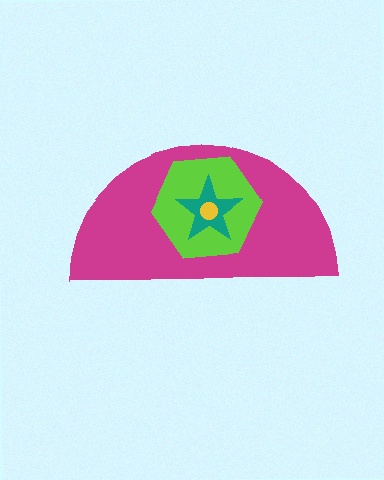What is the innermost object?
The yellow circle.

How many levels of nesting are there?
4.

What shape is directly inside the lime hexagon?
The teal star.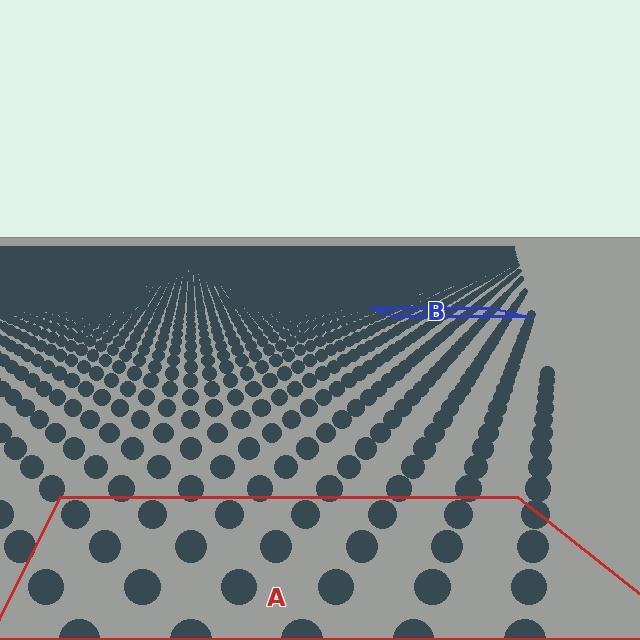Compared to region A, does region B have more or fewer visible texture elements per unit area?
Region B has more texture elements per unit area — they are packed more densely because it is farther away.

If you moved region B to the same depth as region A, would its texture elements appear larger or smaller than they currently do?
They would appear larger. At a closer depth, the same texture elements are projected at a bigger on-screen size.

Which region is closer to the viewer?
Region A is closer. The texture elements there are larger and more spread out.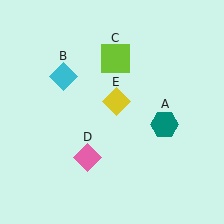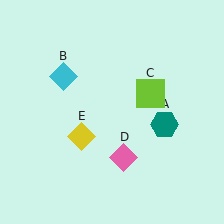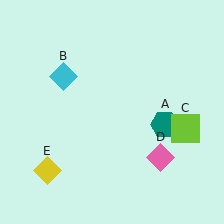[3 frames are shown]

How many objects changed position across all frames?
3 objects changed position: lime square (object C), pink diamond (object D), yellow diamond (object E).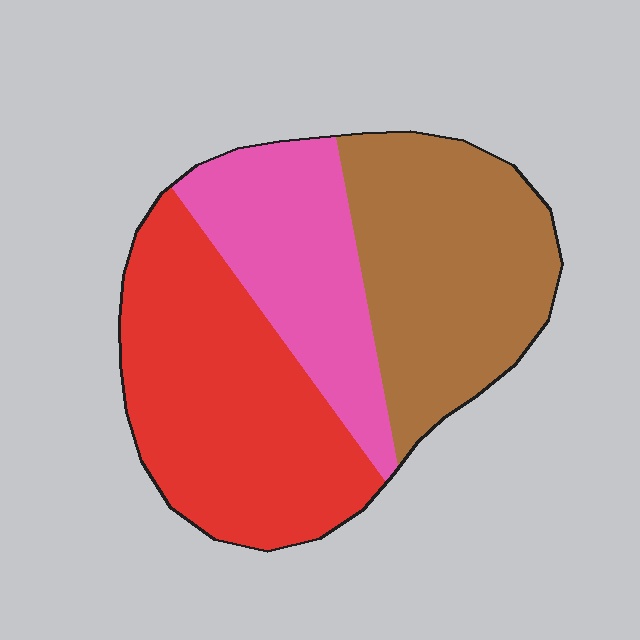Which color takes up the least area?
Pink, at roughly 25%.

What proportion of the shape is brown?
Brown covers roughly 35% of the shape.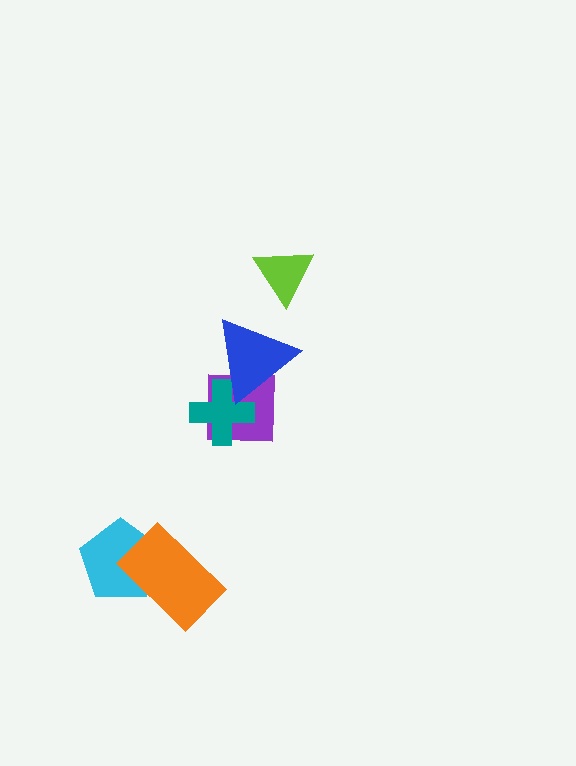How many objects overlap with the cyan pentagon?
1 object overlaps with the cyan pentagon.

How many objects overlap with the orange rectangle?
1 object overlaps with the orange rectangle.